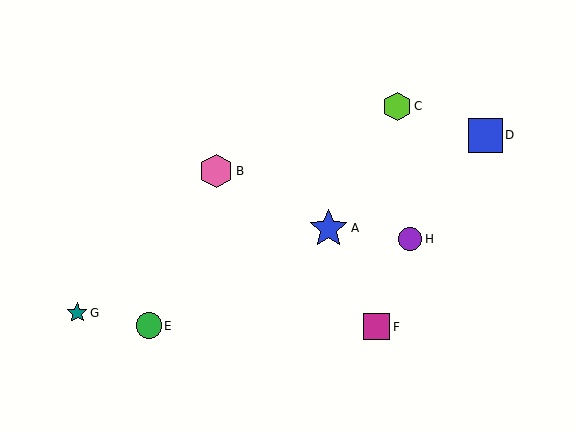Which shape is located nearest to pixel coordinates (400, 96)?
The lime hexagon (labeled C) at (397, 106) is nearest to that location.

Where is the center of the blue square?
The center of the blue square is at (485, 135).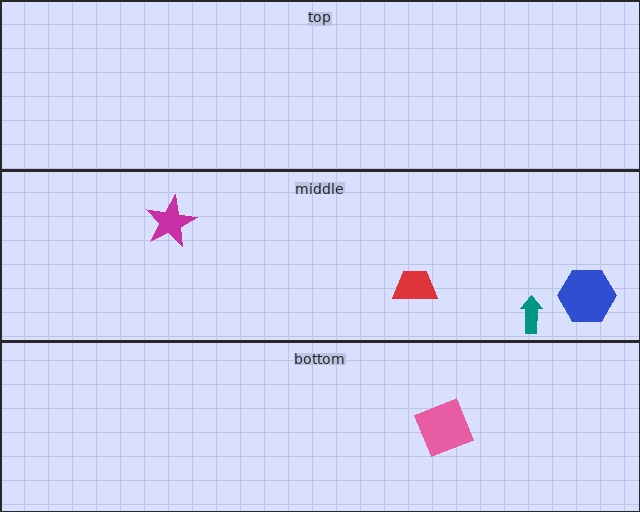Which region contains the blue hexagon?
The middle region.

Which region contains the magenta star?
The middle region.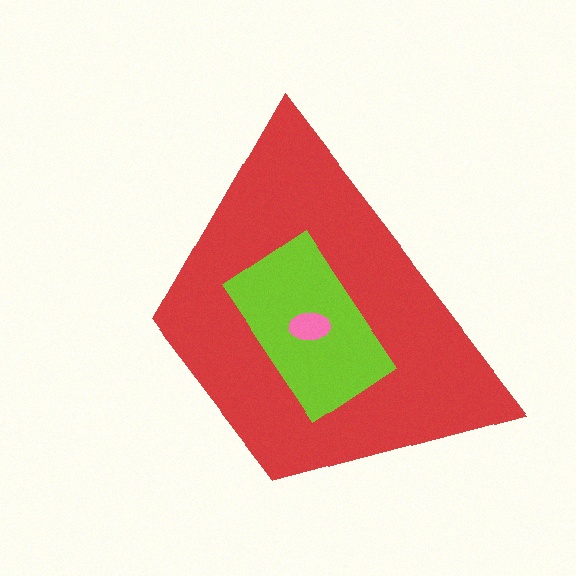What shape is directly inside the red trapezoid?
The lime rectangle.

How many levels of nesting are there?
3.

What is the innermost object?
The pink ellipse.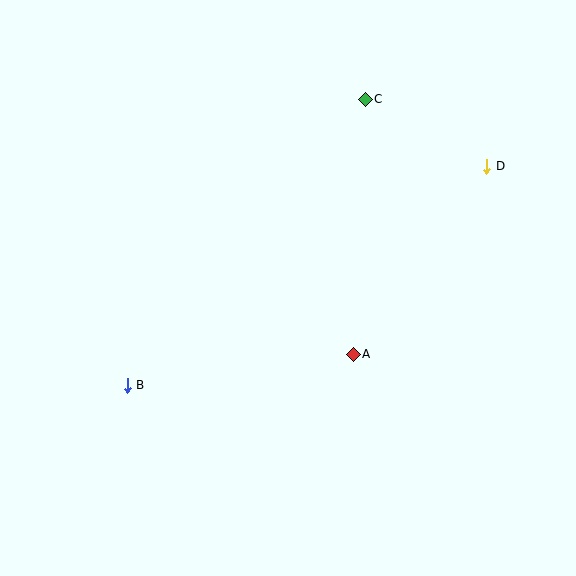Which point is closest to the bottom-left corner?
Point B is closest to the bottom-left corner.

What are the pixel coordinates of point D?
Point D is at (487, 166).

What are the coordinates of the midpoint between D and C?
The midpoint between D and C is at (426, 133).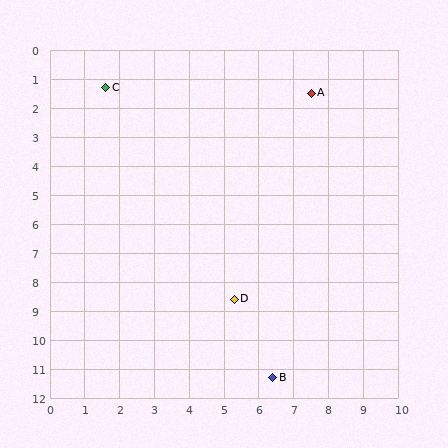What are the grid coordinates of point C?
Point C is at approximately (1.6, 1.3).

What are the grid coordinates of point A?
Point A is at approximately (7.5, 1.5).